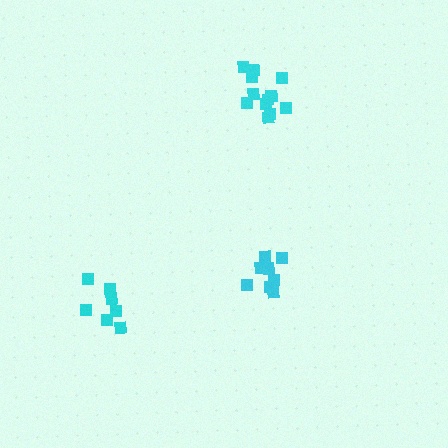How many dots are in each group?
Group 1: 8 dots, Group 2: 8 dots, Group 3: 12 dots (28 total).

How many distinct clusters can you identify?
There are 3 distinct clusters.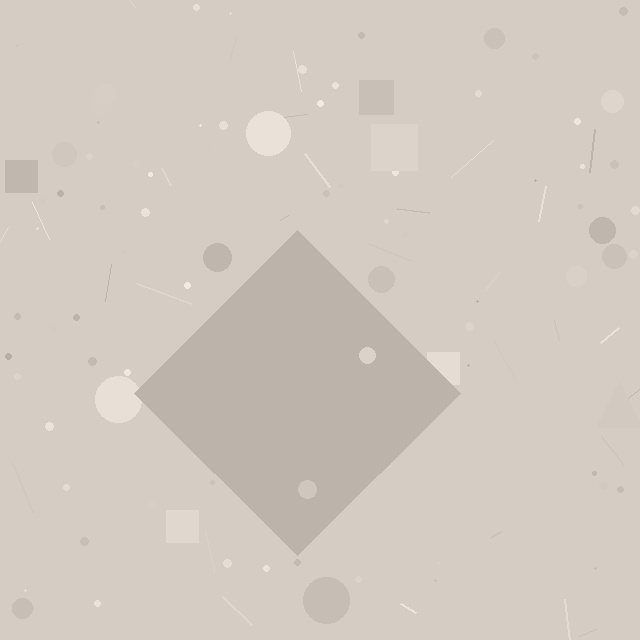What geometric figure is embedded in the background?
A diamond is embedded in the background.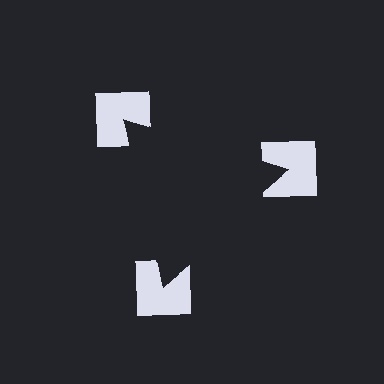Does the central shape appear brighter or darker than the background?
It typically appears slightly darker than the background, even though no actual brightness change is drawn.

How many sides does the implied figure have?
3 sides.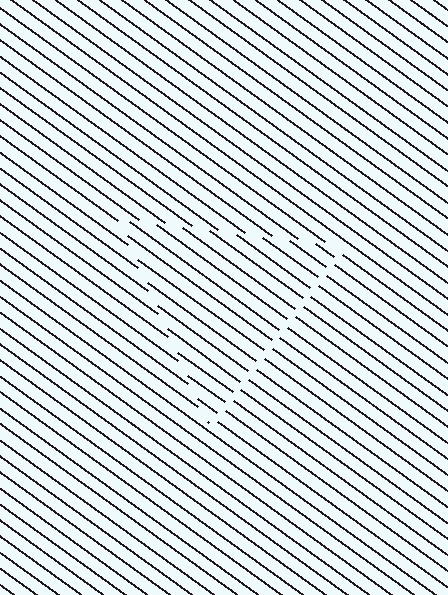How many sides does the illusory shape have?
3 sides — the line-ends trace a triangle.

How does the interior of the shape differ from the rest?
The interior of the shape contains the same grating, shifted by half a period — the contour is defined by the phase discontinuity where line-ends from the inner and outer gratings abut.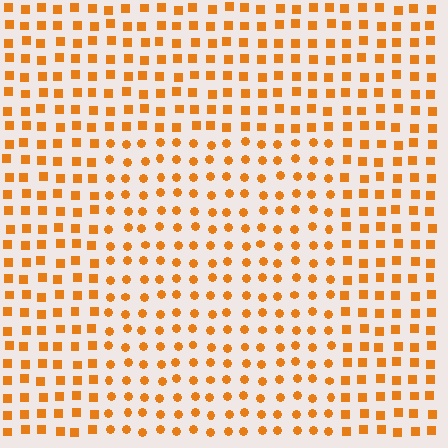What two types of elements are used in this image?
The image uses circles inside the rectangle region and squares outside it.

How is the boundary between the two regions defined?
The boundary is defined by a change in element shape: circles inside vs. squares outside. All elements share the same color and spacing.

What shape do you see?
I see a rectangle.